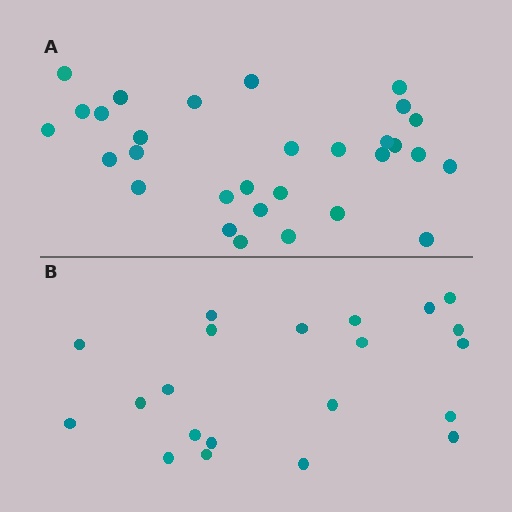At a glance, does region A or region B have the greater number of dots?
Region A (the top region) has more dots.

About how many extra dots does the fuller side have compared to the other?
Region A has roughly 8 or so more dots than region B.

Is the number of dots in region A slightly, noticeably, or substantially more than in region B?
Region A has noticeably more, but not dramatically so. The ratio is roughly 1.4 to 1.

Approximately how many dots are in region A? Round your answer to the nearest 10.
About 30 dots.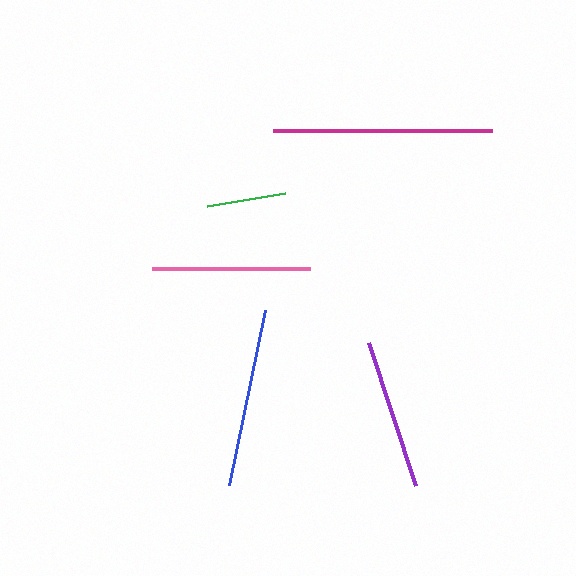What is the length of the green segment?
The green segment is approximately 80 pixels long.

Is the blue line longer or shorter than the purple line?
The blue line is longer than the purple line.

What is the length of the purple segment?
The purple segment is approximately 150 pixels long.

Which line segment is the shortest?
The green line is the shortest at approximately 80 pixels.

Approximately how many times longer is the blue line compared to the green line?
The blue line is approximately 2.3 times the length of the green line.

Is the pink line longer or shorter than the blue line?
The blue line is longer than the pink line.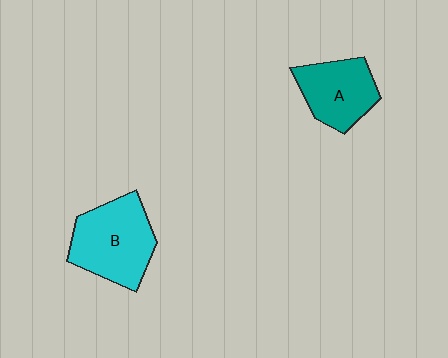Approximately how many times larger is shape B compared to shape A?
Approximately 1.3 times.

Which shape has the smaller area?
Shape A (teal).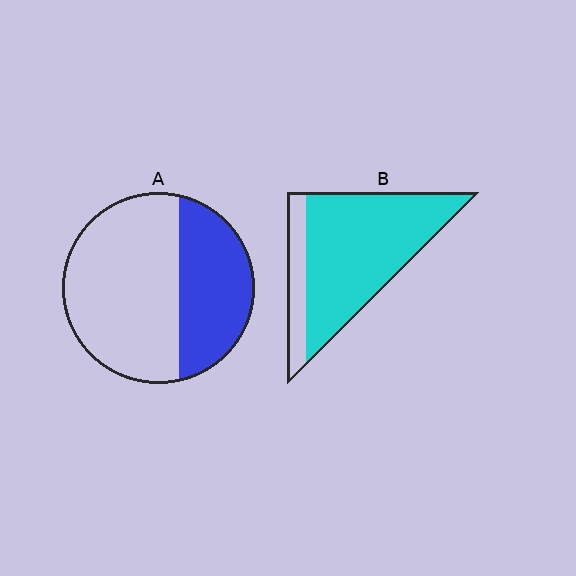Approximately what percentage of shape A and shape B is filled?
A is approximately 35% and B is approximately 80%.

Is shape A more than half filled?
No.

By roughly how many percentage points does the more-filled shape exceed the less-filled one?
By roughly 45 percentage points (B over A).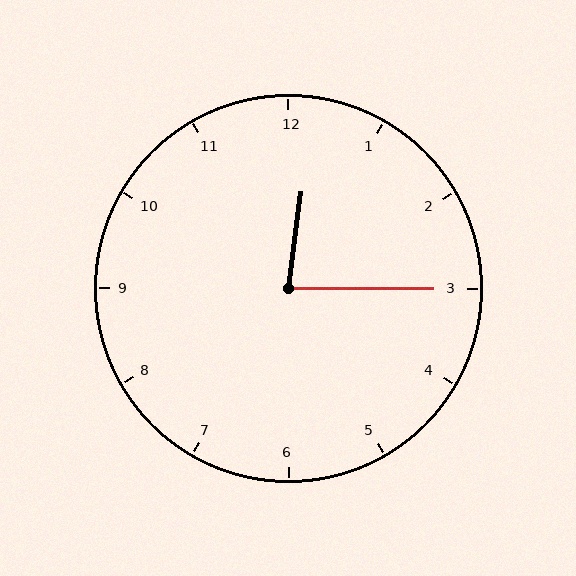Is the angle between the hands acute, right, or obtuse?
It is acute.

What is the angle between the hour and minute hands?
Approximately 82 degrees.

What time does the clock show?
12:15.